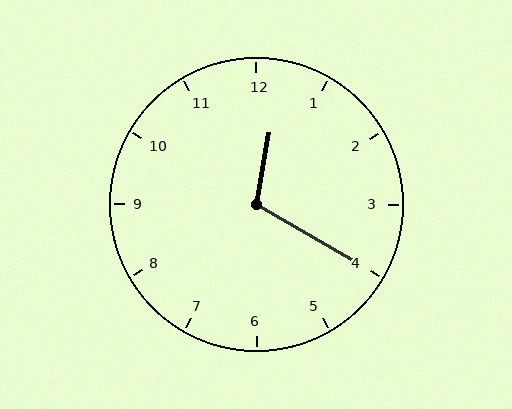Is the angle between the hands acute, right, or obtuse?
It is obtuse.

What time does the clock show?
12:20.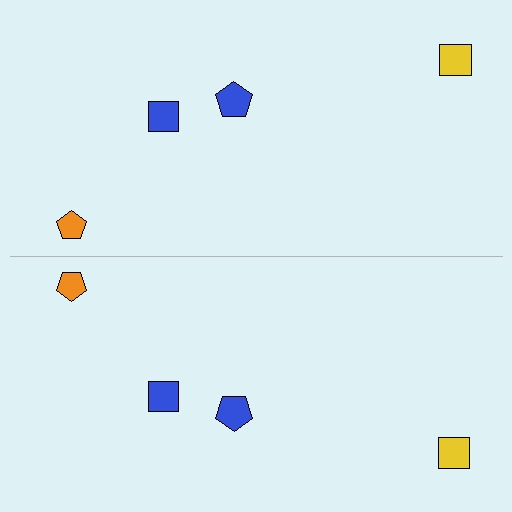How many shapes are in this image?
There are 8 shapes in this image.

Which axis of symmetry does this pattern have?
The pattern has a horizontal axis of symmetry running through the center of the image.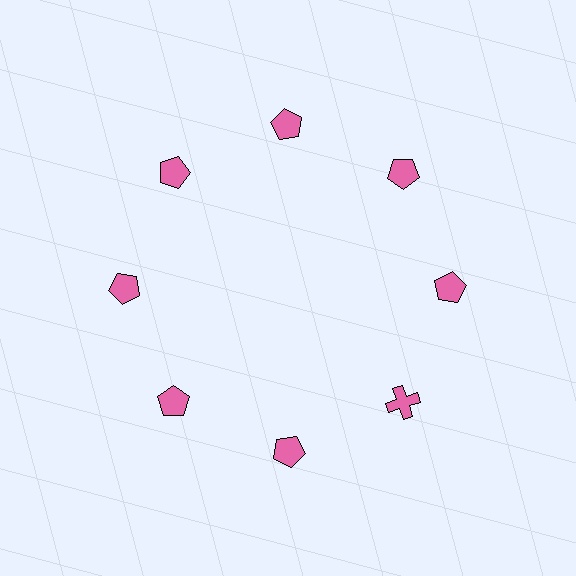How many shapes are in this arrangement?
There are 8 shapes arranged in a ring pattern.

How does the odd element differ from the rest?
It has a different shape: cross instead of pentagon.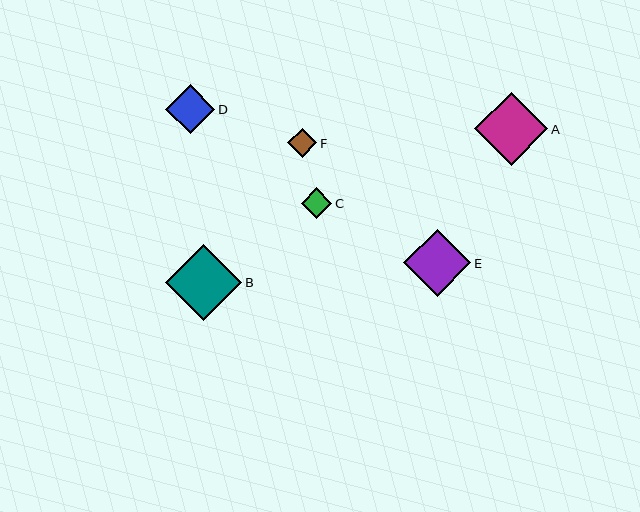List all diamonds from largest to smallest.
From largest to smallest: B, A, E, D, C, F.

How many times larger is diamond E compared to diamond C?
Diamond E is approximately 2.2 times the size of diamond C.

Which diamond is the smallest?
Diamond F is the smallest with a size of approximately 29 pixels.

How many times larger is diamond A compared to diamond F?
Diamond A is approximately 2.5 times the size of diamond F.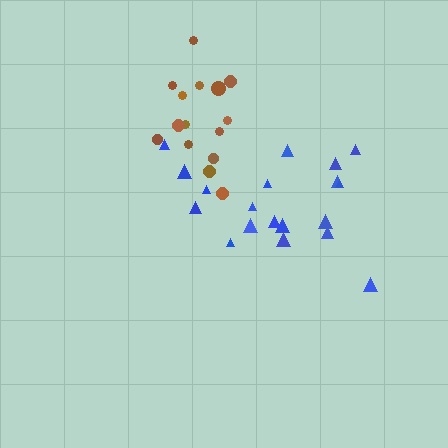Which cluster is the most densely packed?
Brown.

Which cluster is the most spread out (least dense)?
Blue.